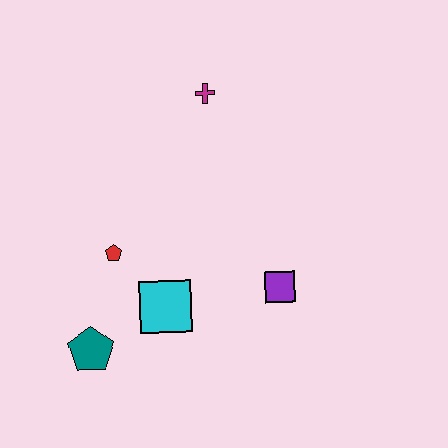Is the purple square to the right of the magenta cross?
Yes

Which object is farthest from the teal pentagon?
The magenta cross is farthest from the teal pentagon.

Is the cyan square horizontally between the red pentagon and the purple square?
Yes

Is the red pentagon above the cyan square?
Yes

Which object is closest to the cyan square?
The red pentagon is closest to the cyan square.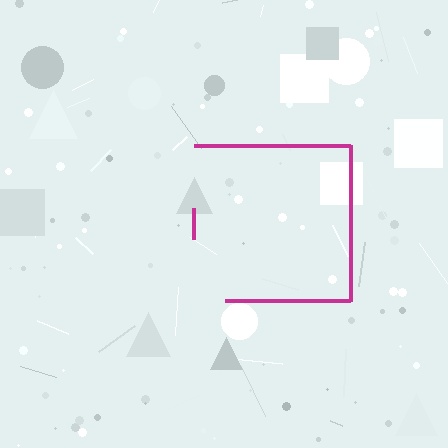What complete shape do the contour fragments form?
The contour fragments form a square.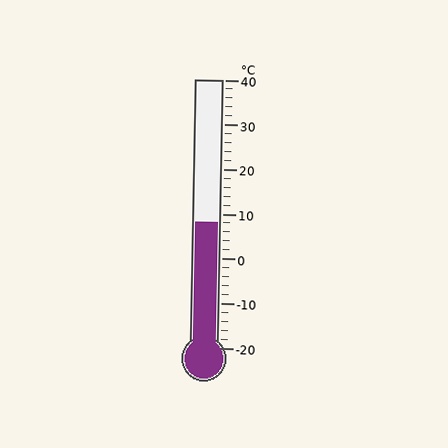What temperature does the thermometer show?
The thermometer shows approximately 8°C.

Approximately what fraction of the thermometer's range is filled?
The thermometer is filled to approximately 45% of its range.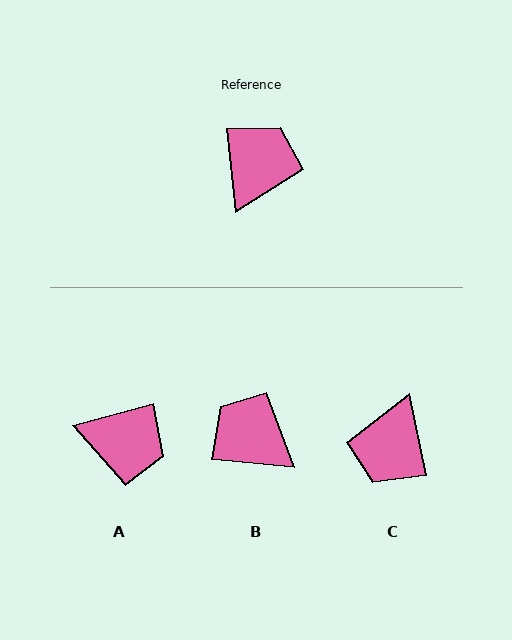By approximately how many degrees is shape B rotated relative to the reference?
Approximately 78 degrees counter-clockwise.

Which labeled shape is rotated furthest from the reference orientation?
C, about 175 degrees away.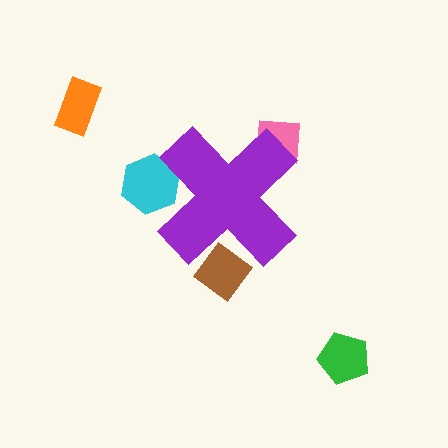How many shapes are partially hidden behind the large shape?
3 shapes are partially hidden.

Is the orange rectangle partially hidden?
No, the orange rectangle is fully visible.